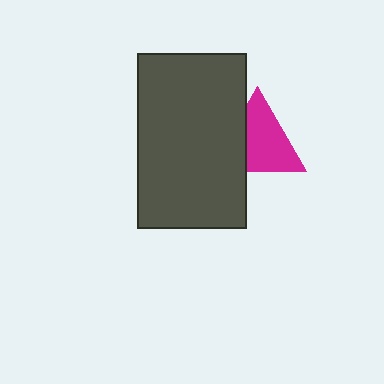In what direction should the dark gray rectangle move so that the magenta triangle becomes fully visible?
The dark gray rectangle should move left. That is the shortest direction to clear the overlap and leave the magenta triangle fully visible.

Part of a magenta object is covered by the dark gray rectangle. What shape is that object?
It is a triangle.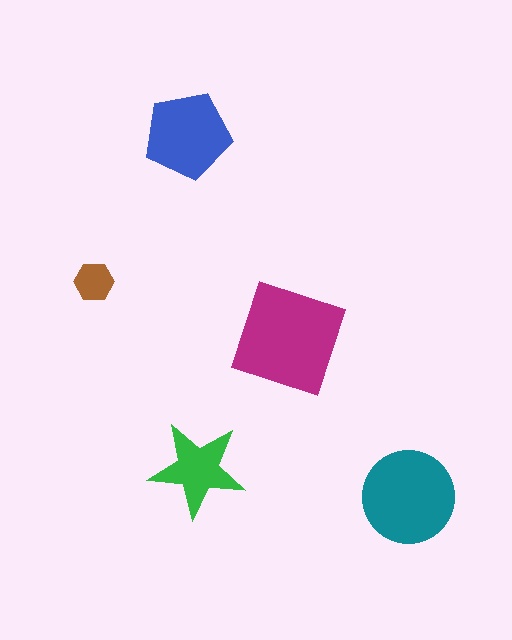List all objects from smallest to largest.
The brown hexagon, the green star, the blue pentagon, the teal circle, the magenta square.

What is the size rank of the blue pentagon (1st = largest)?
3rd.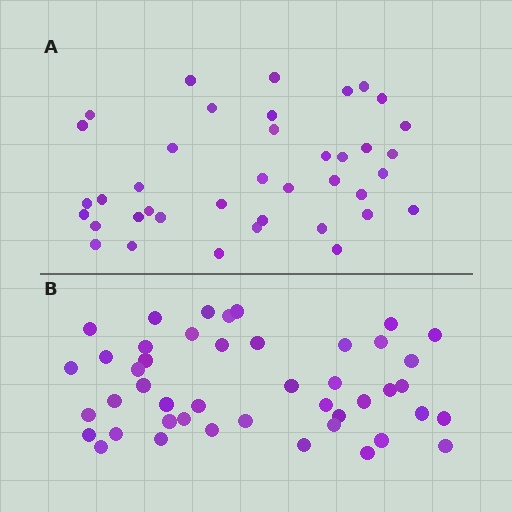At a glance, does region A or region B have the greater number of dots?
Region B (the bottom region) has more dots.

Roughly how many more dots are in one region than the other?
Region B has about 6 more dots than region A.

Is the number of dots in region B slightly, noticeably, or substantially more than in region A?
Region B has only slightly more — the two regions are fairly close. The ratio is roughly 1.2 to 1.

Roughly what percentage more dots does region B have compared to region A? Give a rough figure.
About 15% more.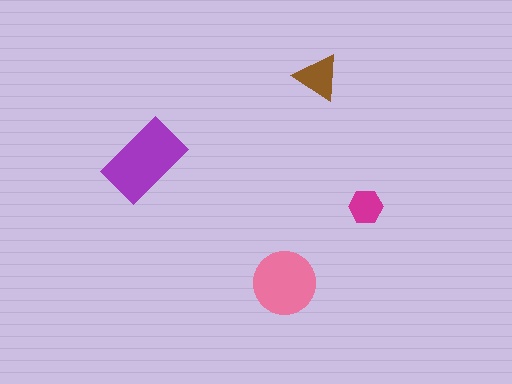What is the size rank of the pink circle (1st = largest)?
2nd.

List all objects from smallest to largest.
The magenta hexagon, the brown triangle, the pink circle, the purple rectangle.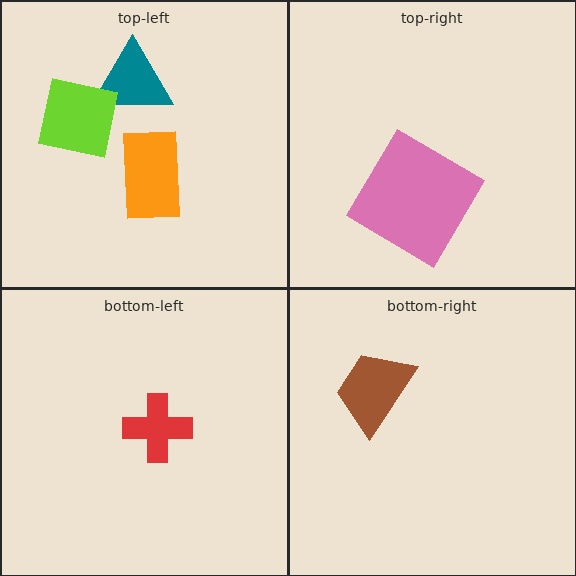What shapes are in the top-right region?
The pink diamond.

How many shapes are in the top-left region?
3.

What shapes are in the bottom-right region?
The brown trapezoid.